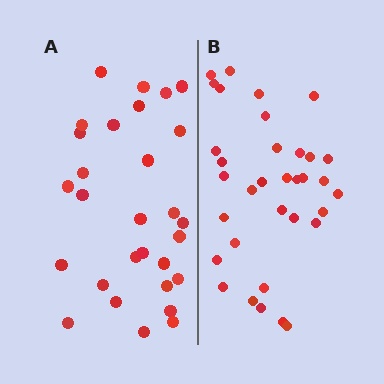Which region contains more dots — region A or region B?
Region B (the right region) has more dots.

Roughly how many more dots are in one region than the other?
Region B has about 5 more dots than region A.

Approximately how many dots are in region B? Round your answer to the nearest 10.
About 30 dots. (The exact count is 34, which rounds to 30.)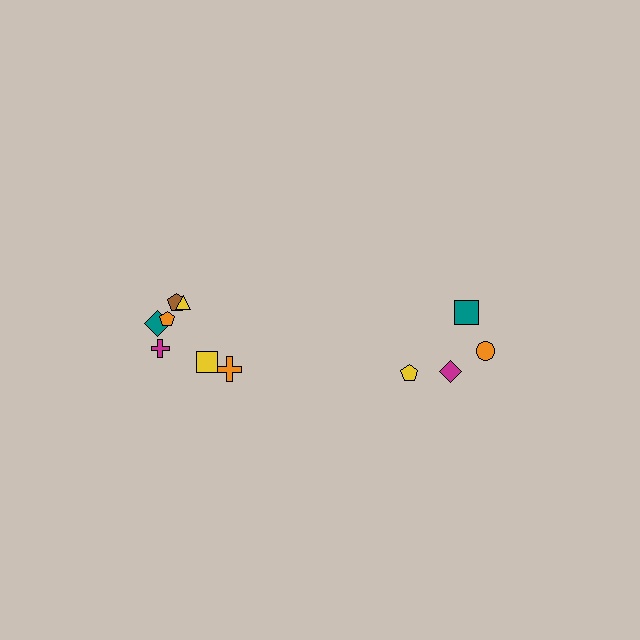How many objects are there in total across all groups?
There are 11 objects.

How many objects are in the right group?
There are 4 objects.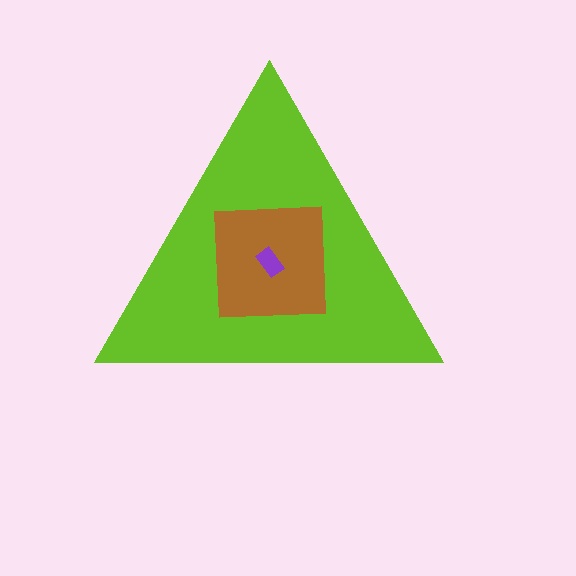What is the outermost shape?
The lime triangle.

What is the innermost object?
The purple rectangle.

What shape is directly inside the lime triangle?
The brown square.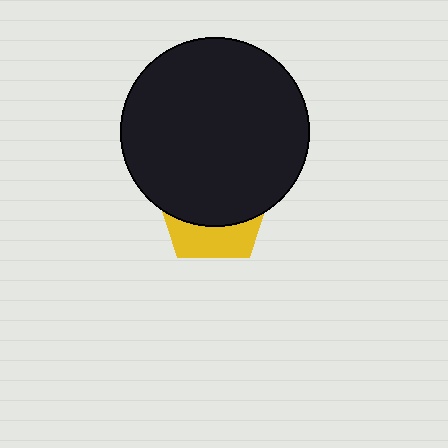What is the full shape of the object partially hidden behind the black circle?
The partially hidden object is a yellow pentagon.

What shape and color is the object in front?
The object in front is a black circle.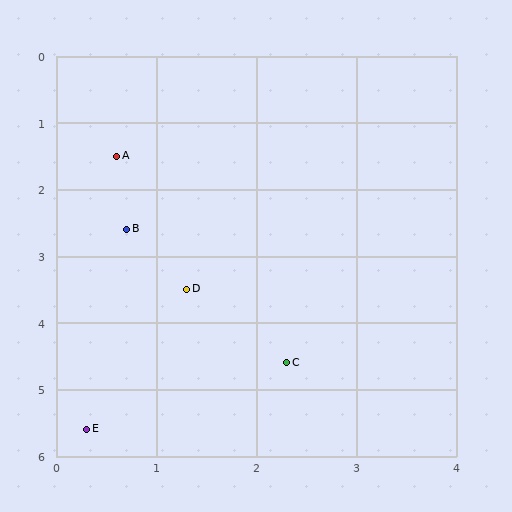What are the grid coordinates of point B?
Point B is at approximately (0.7, 2.6).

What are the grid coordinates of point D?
Point D is at approximately (1.3, 3.5).